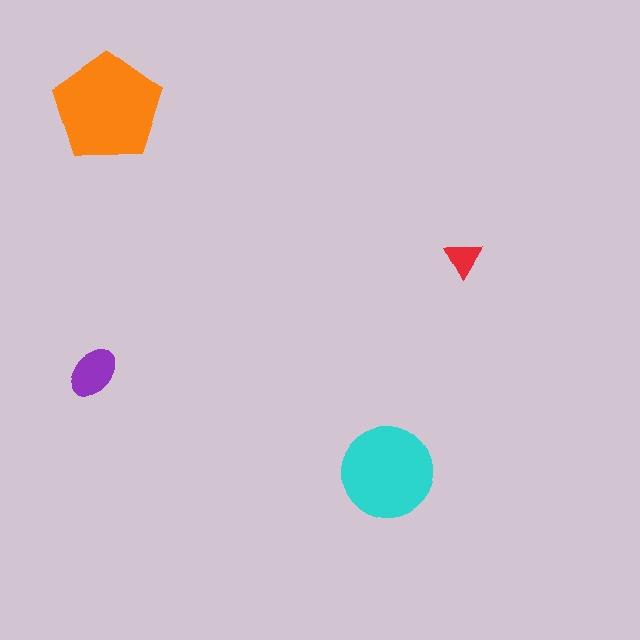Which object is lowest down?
The cyan circle is bottommost.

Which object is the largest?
The orange pentagon.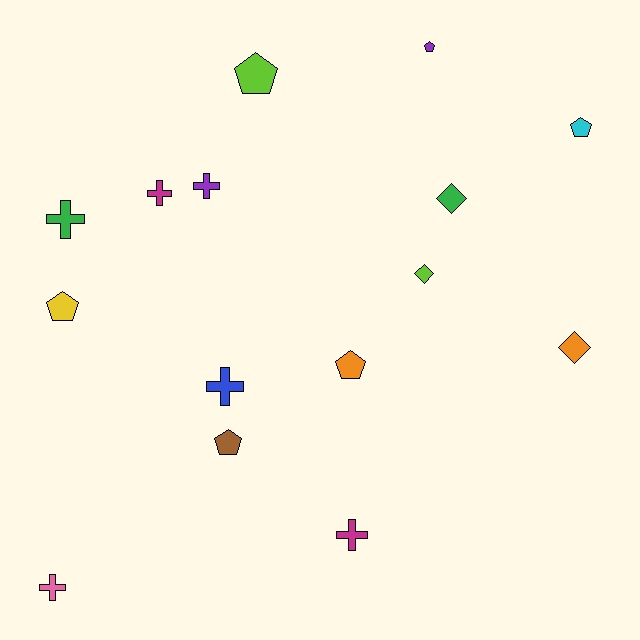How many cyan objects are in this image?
There is 1 cyan object.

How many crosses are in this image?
There are 6 crosses.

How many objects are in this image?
There are 15 objects.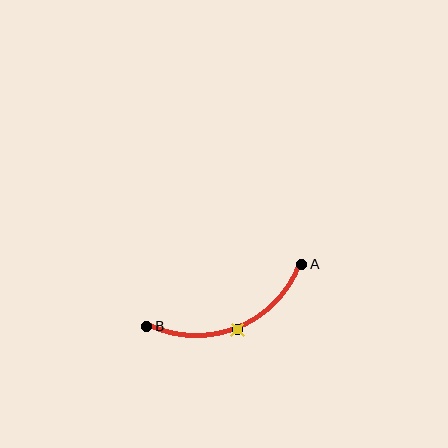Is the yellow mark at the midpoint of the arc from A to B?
Yes. The yellow mark lies on the arc at equal arc-length from both A and B — it is the arc midpoint.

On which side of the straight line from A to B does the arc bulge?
The arc bulges below the straight line connecting A and B.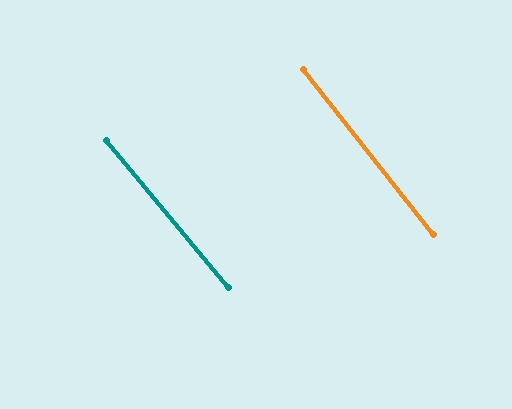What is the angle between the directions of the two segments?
Approximately 2 degrees.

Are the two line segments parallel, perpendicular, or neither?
Parallel — their directions differ by only 1.6°.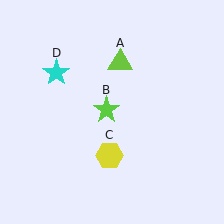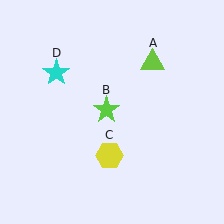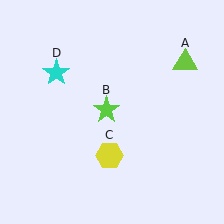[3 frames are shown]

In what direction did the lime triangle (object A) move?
The lime triangle (object A) moved right.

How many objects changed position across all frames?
1 object changed position: lime triangle (object A).